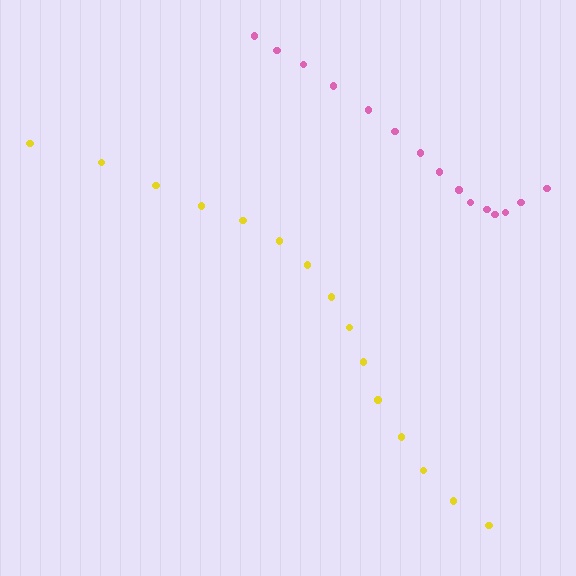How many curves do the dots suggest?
There are 2 distinct paths.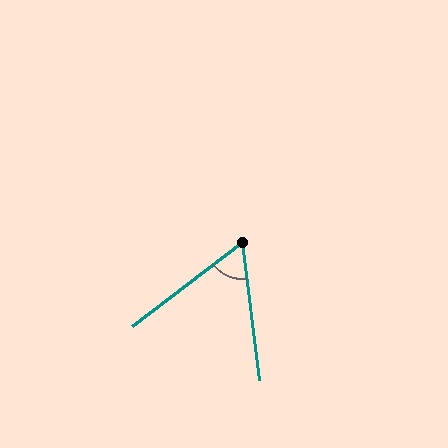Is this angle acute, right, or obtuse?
It is acute.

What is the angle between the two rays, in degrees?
Approximately 60 degrees.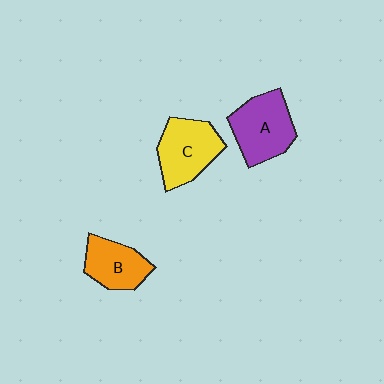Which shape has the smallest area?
Shape B (orange).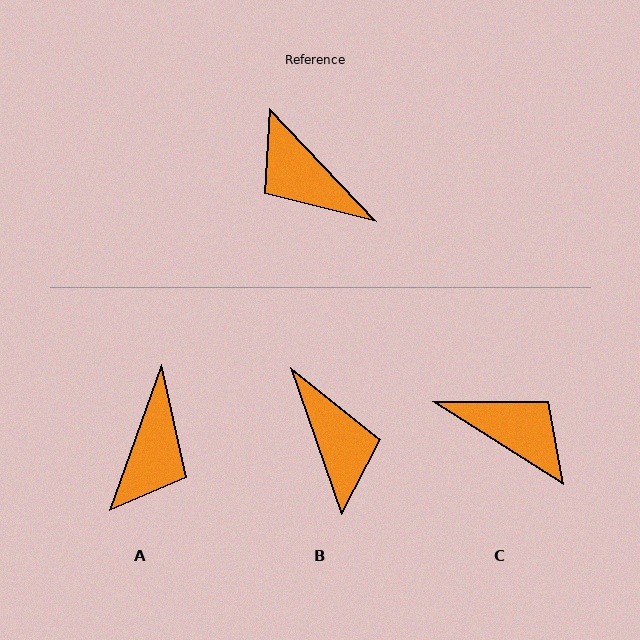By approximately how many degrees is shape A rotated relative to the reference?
Approximately 117 degrees counter-clockwise.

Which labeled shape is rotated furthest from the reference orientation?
C, about 166 degrees away.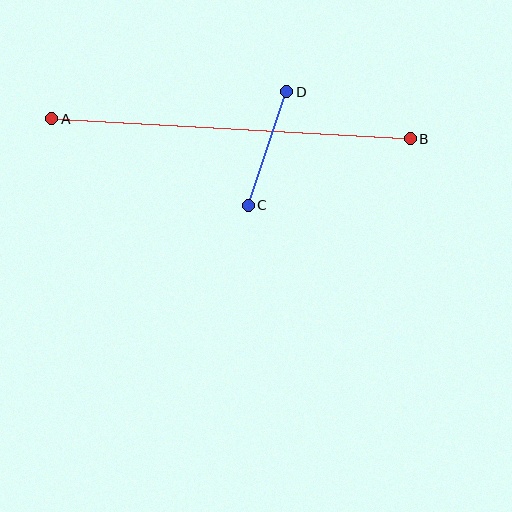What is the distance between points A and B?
The distance is approximately 359 pixels.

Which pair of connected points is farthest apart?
Points A and B are farthest apart.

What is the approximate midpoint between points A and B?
The midpoint is at approximately (231, 129) pixels.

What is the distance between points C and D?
The distance is approximately 120 pixels.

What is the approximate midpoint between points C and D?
The midpoint is at approximately (268, 149) pixels.